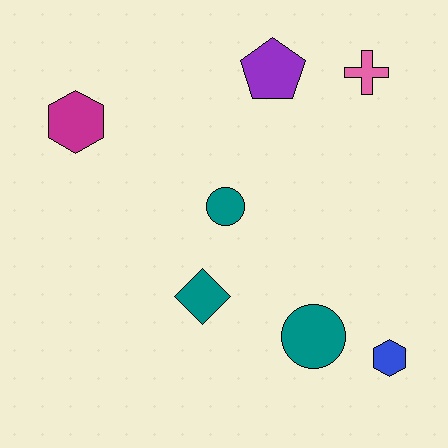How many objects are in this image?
There are 7 objects.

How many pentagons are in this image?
There is 1 pentagon.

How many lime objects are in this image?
There are no lime objects.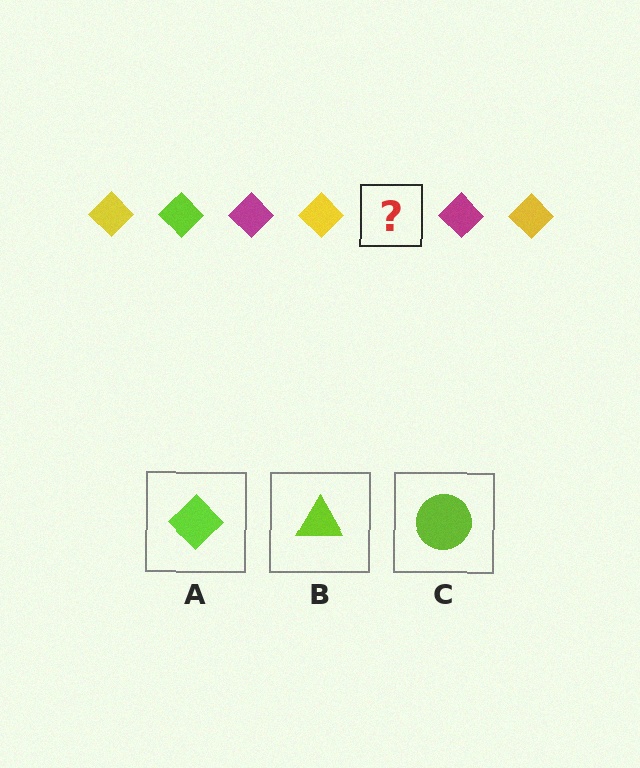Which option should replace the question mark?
Option A.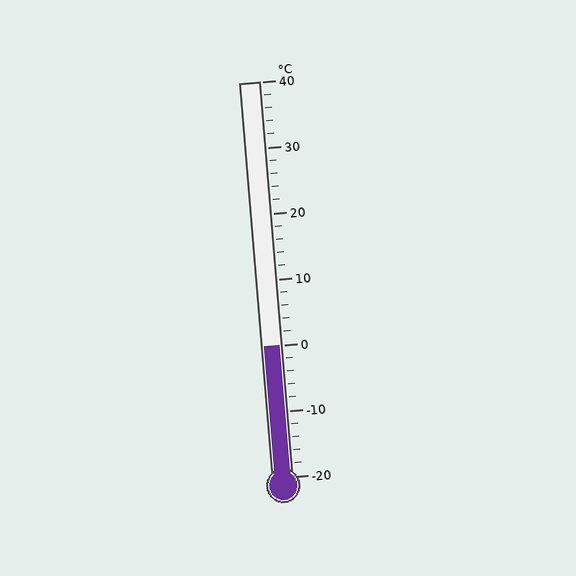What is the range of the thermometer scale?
The thermometer scale ranges from -20°C to 40°C.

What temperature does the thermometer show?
The thermometer shows approximately 0°C.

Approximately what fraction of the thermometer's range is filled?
The thermometer is filled to approximately 35% of its range.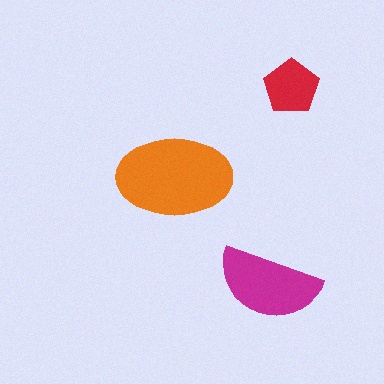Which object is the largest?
The orange ellipse.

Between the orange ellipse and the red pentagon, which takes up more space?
The orange ellipse.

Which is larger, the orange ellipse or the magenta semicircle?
The orange ellipse.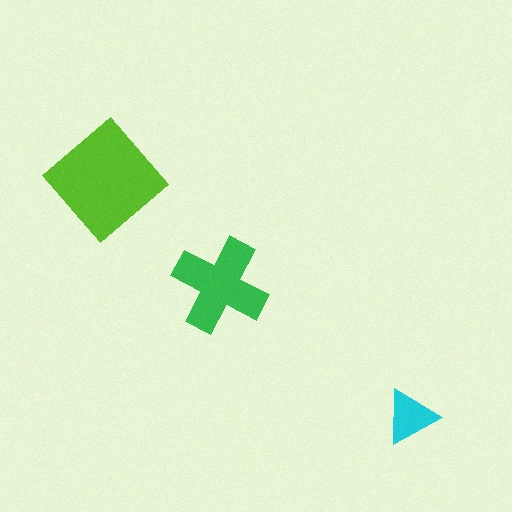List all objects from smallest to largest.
The cyan triangle, the green cross, the lime diamond.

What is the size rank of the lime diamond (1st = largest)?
1st.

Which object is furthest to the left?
The lime diamond is leftmost.